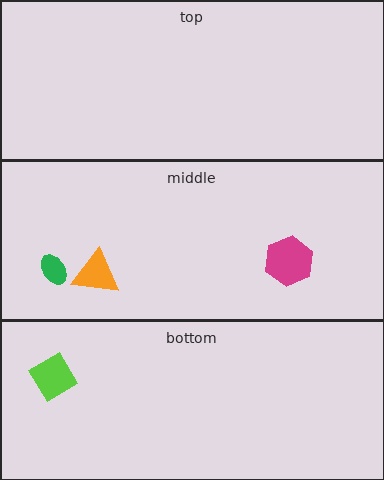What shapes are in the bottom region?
The lime diamond.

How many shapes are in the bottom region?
1.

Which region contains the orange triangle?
The middle region.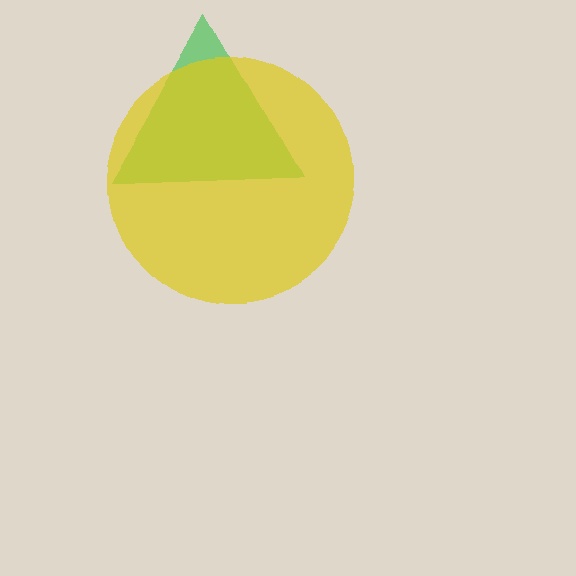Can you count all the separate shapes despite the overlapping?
Yes, there are 2 separate shapes.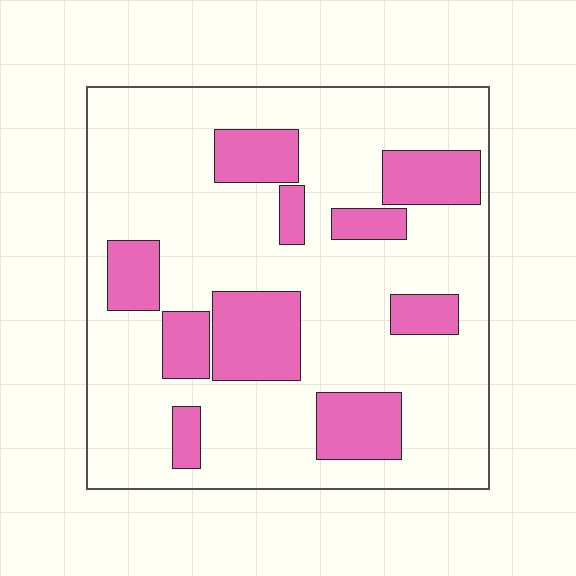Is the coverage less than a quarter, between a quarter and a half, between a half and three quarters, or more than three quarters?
Less than a quarter.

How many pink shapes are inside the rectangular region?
10.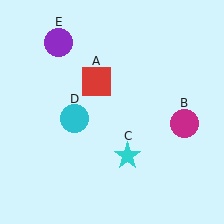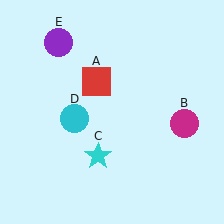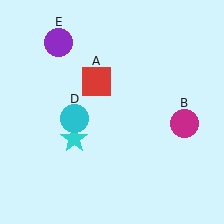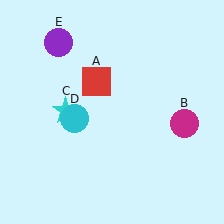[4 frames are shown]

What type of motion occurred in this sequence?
The cyan star (object C) rotated clockwise around the center of the scene.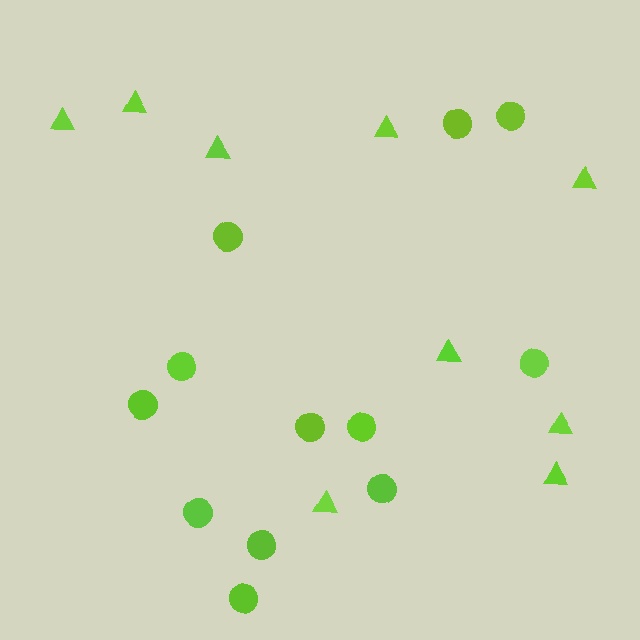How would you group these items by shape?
There are 2 groups: one group of triangles (9) and one group of circles (12).